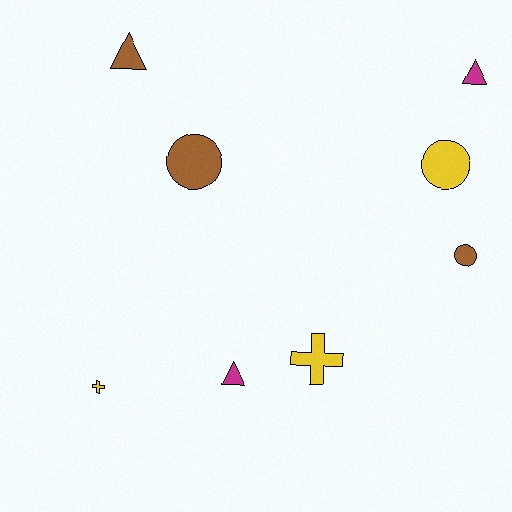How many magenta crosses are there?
There are no magenta crosses.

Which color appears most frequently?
Brown, with 3 objects.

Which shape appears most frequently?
Circle, with 3 objects.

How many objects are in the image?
There are 8 objects.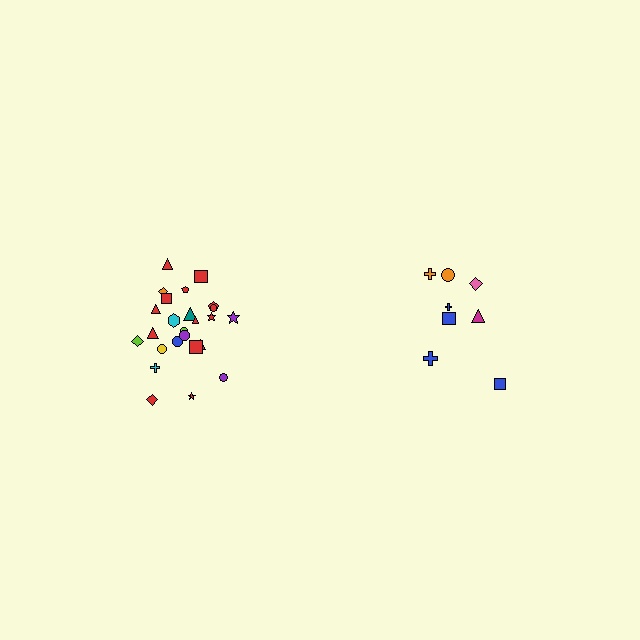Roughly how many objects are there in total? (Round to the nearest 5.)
Roughly 35 objects in total.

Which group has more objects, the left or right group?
The left group.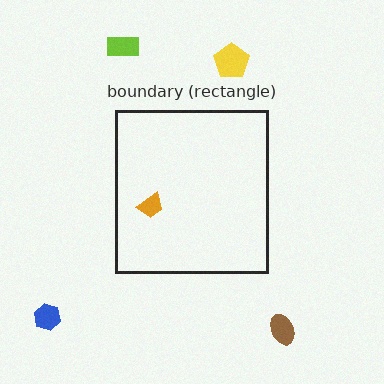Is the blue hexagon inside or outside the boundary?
Outside.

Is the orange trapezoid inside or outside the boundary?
Inside.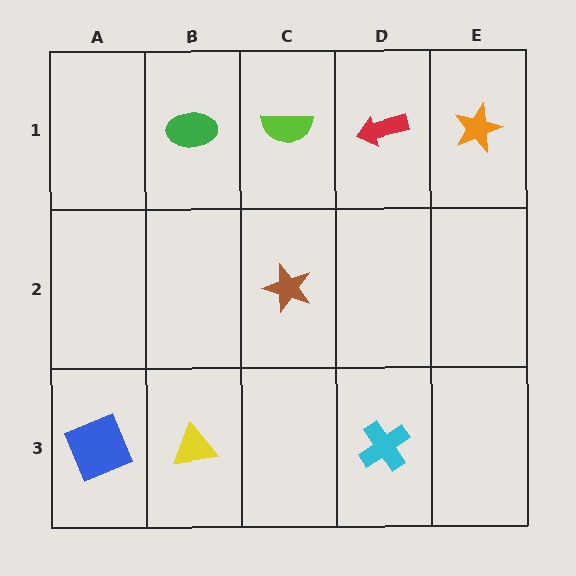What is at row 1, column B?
A green ellipse.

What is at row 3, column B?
A yellow triangle.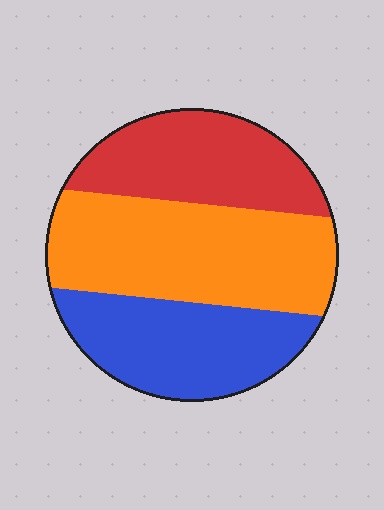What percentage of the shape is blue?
Blue takes up about one third (1/3) of the shape.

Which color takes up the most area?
Orange, at roughly 40%.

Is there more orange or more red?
Orange.